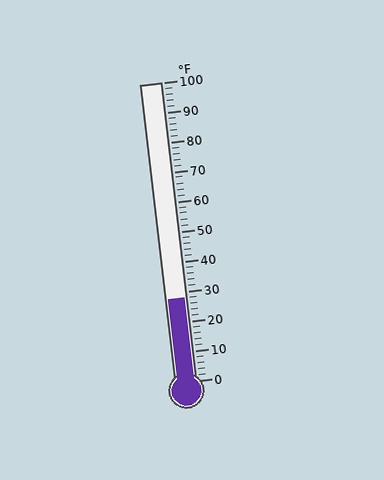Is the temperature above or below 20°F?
The temperature is above 20°F.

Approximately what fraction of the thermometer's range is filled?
The thermometer is filled to approximately 30% of its range.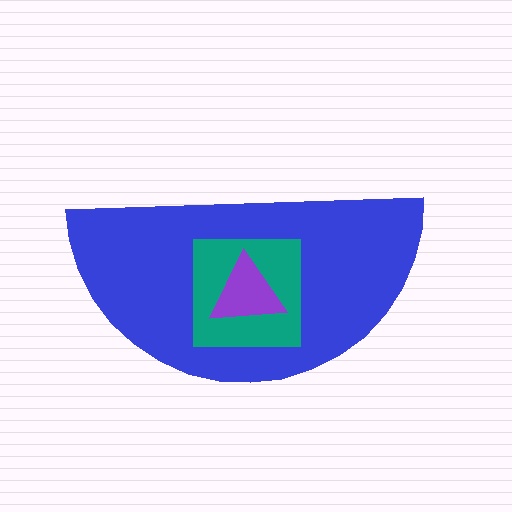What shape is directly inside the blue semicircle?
The teal square.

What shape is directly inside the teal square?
The purple triangle.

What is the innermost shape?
The purple triangle.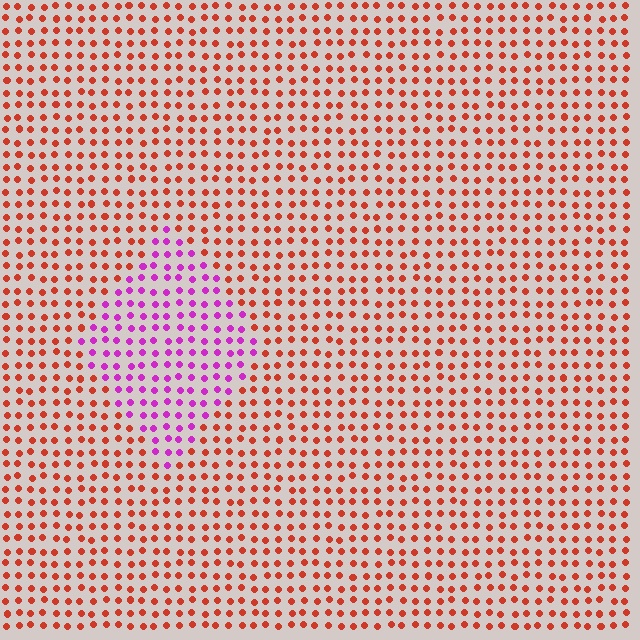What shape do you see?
I see a diamond.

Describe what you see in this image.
The image is filled with small red elements in a uniform arrangement. A diamond-shaped region is visible where the elements are tinted to a slightly different hue, forming a subtle color boundary.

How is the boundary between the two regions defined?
The boundary is defined purely by a slight shift in hue (about 64 degrees). Spacing, size, and orientation are identical on both sides.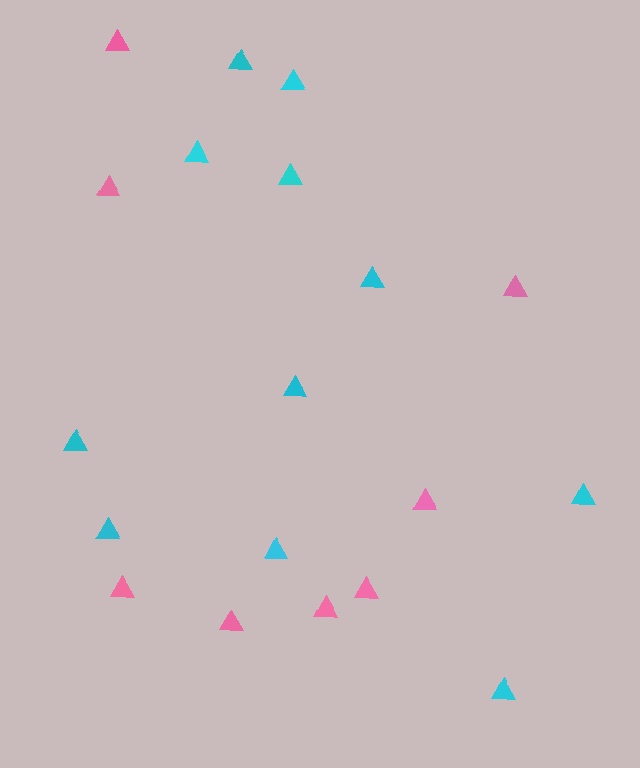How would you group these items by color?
There are 2 groups: one group of pink triangles (8) and one group of cyan triangles (11).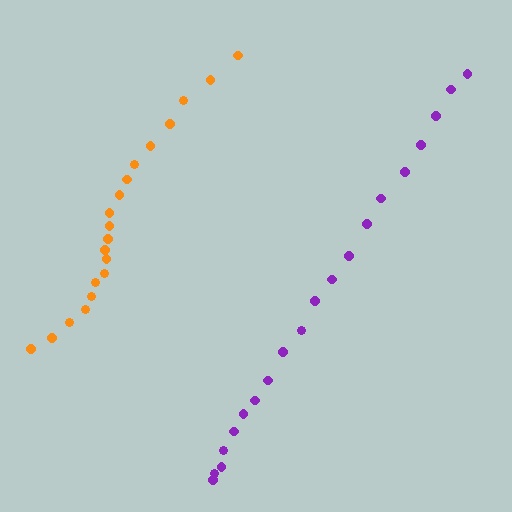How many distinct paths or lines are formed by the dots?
There are 2 distinct paths.